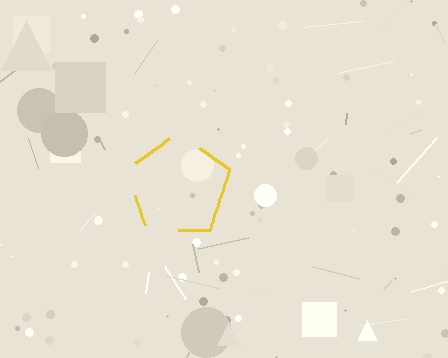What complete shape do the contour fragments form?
The contour fragments form a pentagon.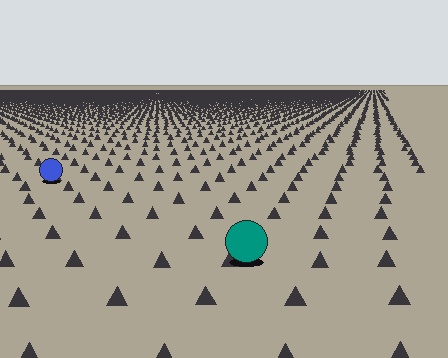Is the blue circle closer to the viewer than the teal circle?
No. The teal circle is closer — you can tell from the texture gradient: the ground texture is coarser near it.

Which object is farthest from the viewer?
The blue circle is farthest from the viewer. It appears smaller and the ground texture around it is denser.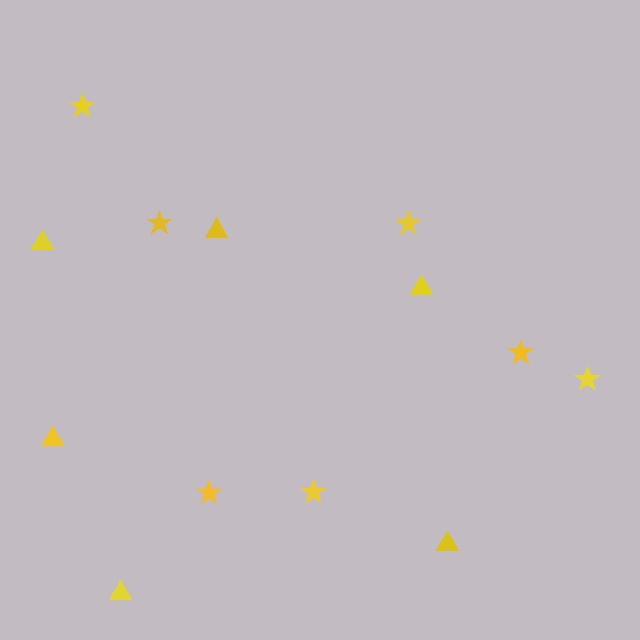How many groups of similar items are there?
There are 2 groups: one group of triangles (6) and one group of stars (7).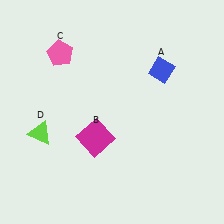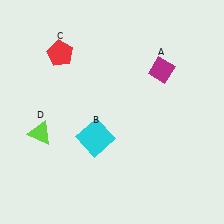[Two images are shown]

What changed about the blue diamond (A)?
In Image 1, A is blue. In Image 2, it changed to magenta.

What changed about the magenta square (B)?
In Image 1, B is magenta. In Image 2, it changed to cyan.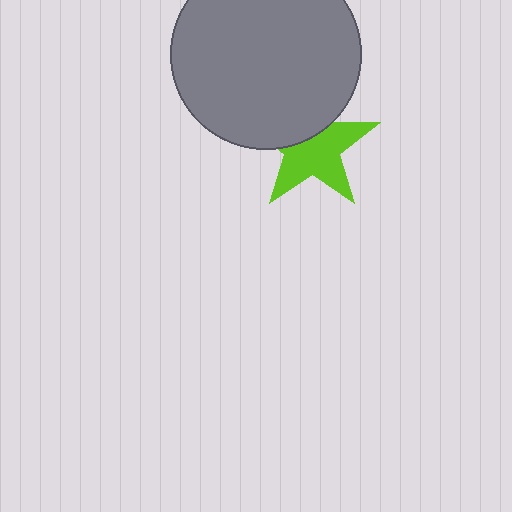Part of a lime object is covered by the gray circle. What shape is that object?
It is a star.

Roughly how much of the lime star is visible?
About half of it is visible (roughly 63%).